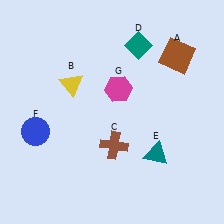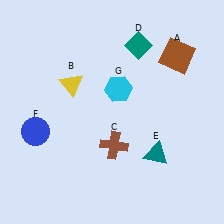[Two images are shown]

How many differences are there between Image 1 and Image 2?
There is 1 difference between the two images.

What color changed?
The hexagon (G) changed from magenta in Image 1 to cyan in Image 2.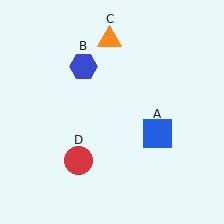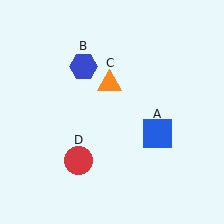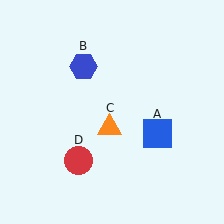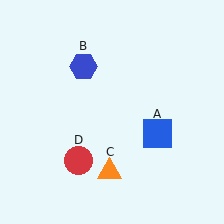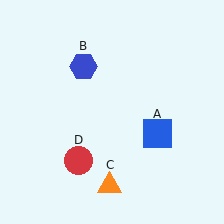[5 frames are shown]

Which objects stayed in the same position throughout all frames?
Blue square (object A) and blue hexagon (object B) and red circle (object D) remained stationary.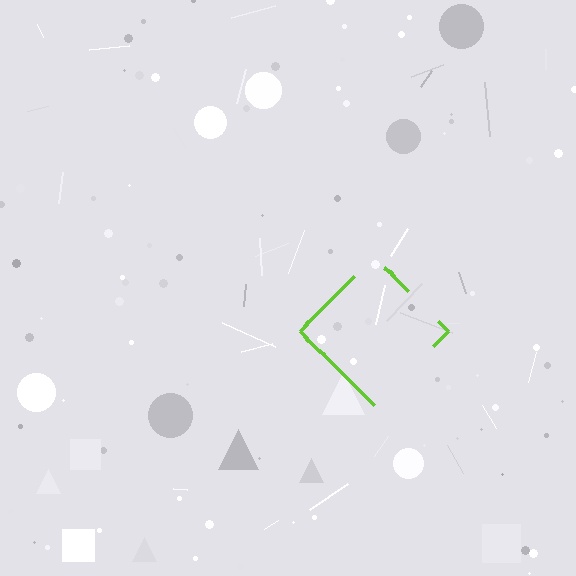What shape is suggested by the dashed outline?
The dashed outline suggests a diamond.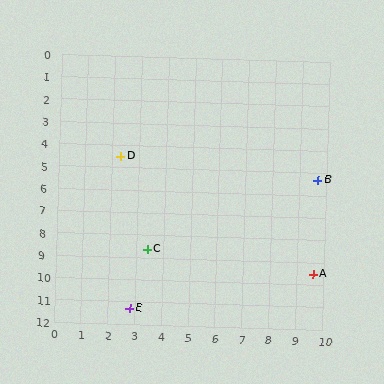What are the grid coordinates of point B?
Point B is at approximately (9.7, 5.3).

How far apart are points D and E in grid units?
Points D and E are about 6.8 grid units apart.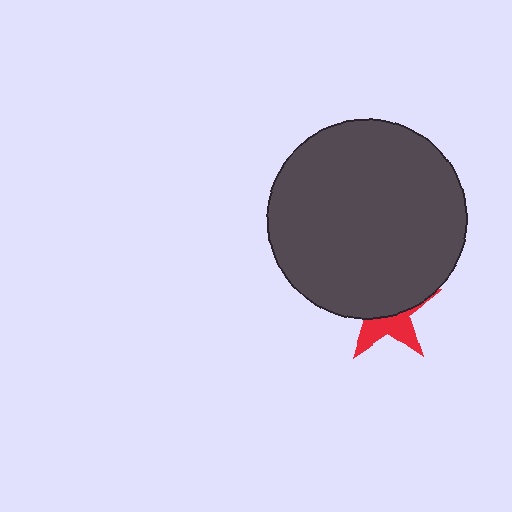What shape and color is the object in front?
The object in front is a dark gray circle.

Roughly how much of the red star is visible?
A small part of it is visible (roughly 39%).